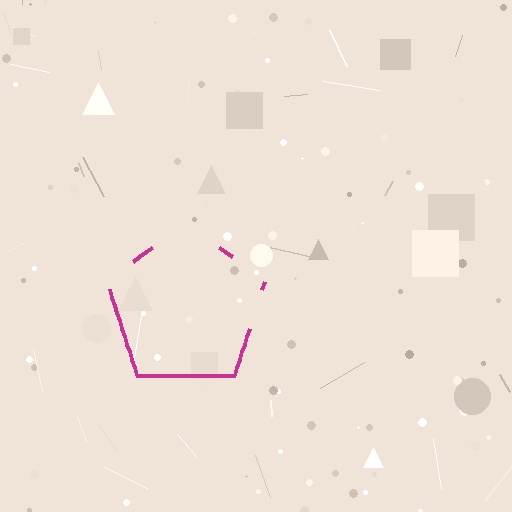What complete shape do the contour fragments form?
The contour fragments form a pentagon.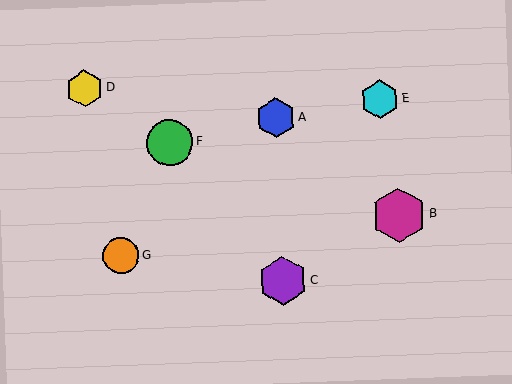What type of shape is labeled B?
Shape B is a magenta hexagon.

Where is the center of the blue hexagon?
The center of the blue hexagon is at (276, 118).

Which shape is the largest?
The magenta hexagon (labeled B) is the largest.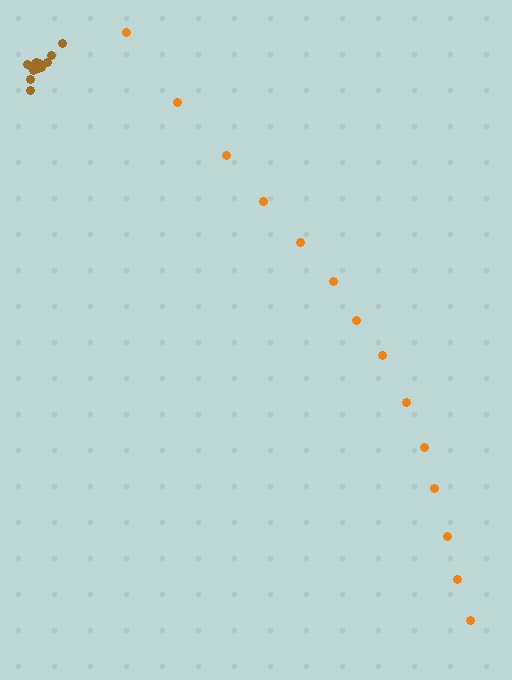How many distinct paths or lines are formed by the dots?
There are 2 distinct paths.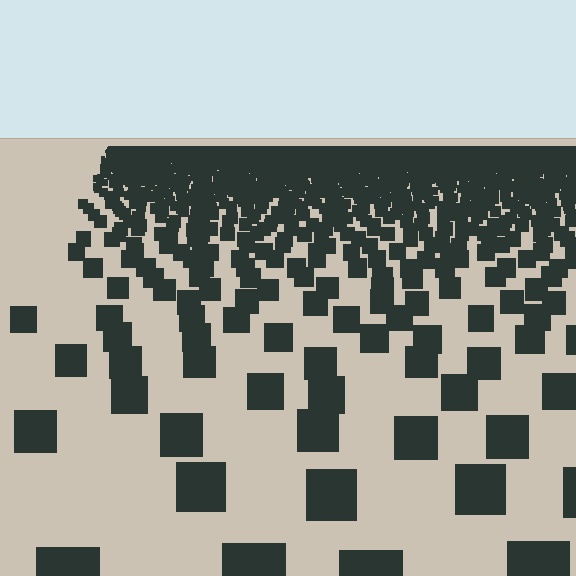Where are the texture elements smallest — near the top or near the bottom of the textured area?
Near the top.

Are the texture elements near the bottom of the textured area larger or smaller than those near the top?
Larger. Near the bottom, elements are closer to the viewer and appear at a bigger on-screen size.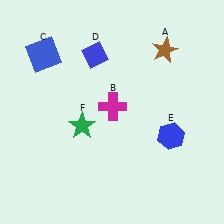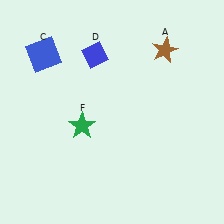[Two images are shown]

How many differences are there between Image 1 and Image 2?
There are 2 differences between the two images.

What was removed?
The blue hexagon (E), the magenta cross (B) were removed in Image 2.